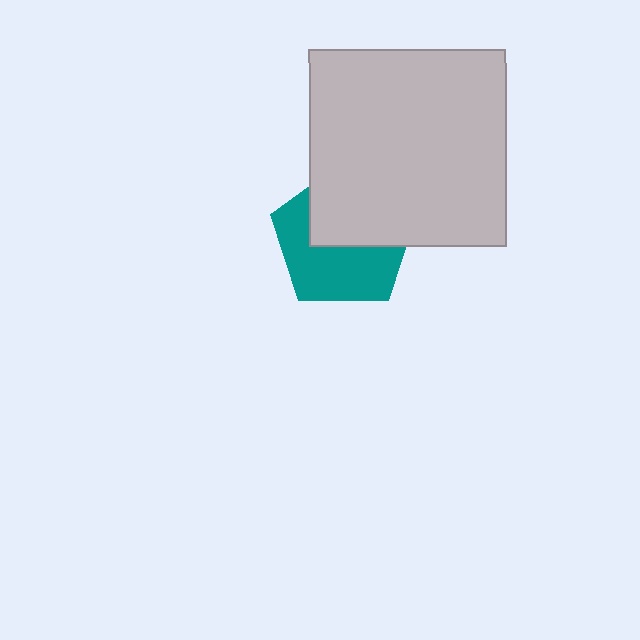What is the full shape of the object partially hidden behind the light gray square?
The partially hidden object is a teal pentagon.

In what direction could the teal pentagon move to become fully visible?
The teal pentagon could move down. That would shift it out from behind the light gray square entirely.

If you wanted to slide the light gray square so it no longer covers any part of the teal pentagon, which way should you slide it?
Slide it up — that is the most direct way to separate the two shapes.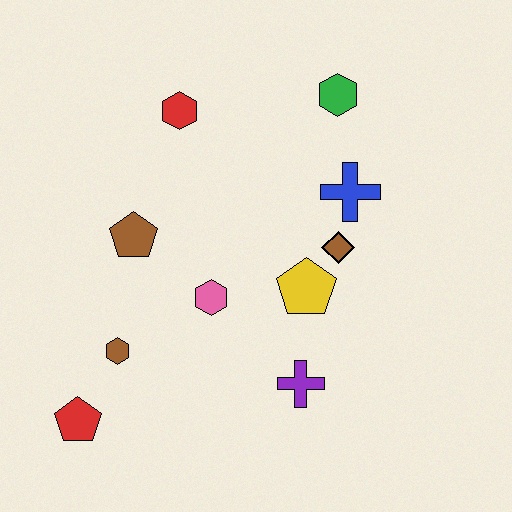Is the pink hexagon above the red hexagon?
No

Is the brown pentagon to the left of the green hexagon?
Yes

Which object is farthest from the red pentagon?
The green hexagon is farthest from the red pentagon.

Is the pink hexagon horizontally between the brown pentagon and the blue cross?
Yes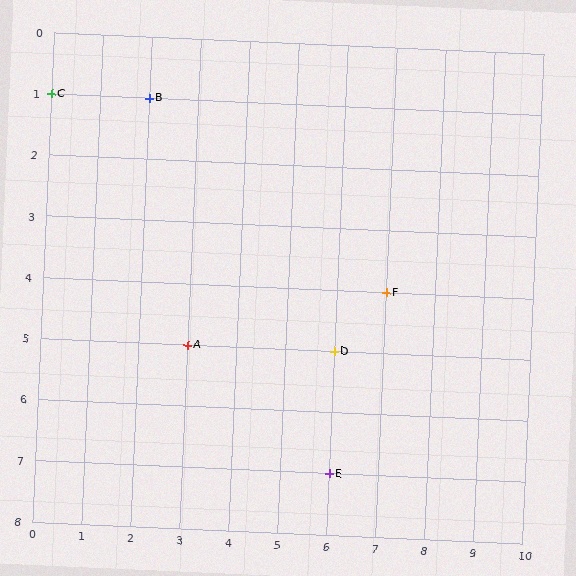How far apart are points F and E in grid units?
Points F and E are 1 column and 3 rows apart (about 3.2 grid units diagonally).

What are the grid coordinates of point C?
Point C is at grid coordinates (0, 1).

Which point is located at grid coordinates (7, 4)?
Point F is at (7, 4).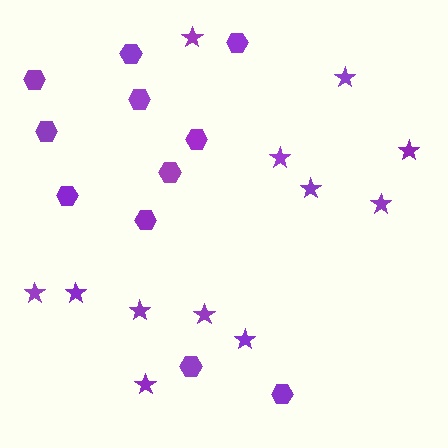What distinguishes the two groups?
There are 2 groups: one group of stars (12) and one group of hexagons (11).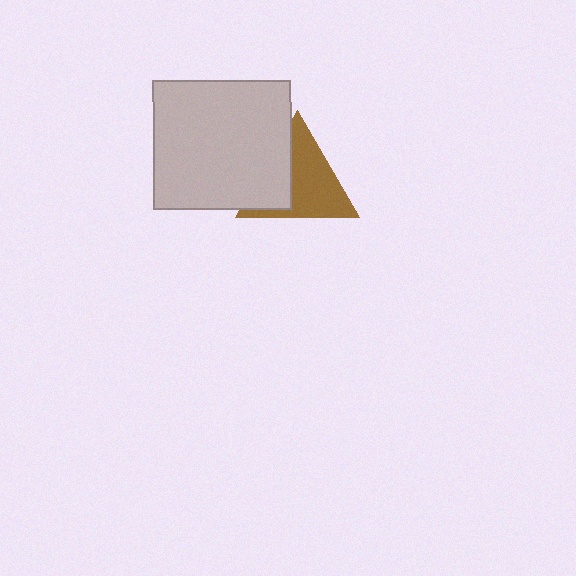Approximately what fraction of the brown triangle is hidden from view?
Roughly 34% of the brown triangle is hidden behind the light gray rectangle.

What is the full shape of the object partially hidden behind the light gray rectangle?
The partially hidden object is a brown triangle.